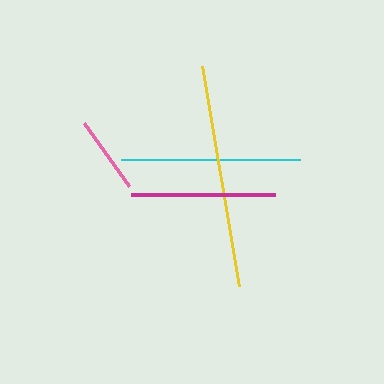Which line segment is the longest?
The yellow line is the longest at approximately 223 pixels.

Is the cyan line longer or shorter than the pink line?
The cyan line is longer than the pink line.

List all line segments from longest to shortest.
From longest to shortest: yellow, cyan, magenta, pink.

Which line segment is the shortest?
The pink line is the shortest at approximately 78 pixels.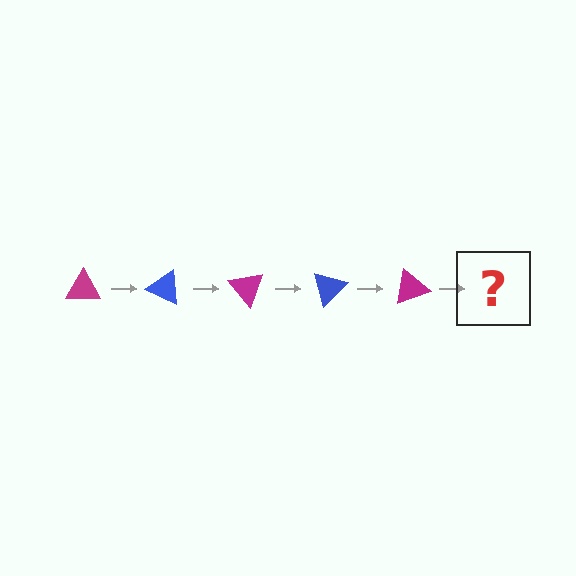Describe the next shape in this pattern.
It should be a blue triangle, rotated 125 degrees from the start.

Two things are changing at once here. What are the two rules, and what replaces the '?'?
The two rules are that it rotates 25 degrees each step and the color cycles through magenta and blue. The '?' should be a blue triangle, rotated 125 degrees from the start.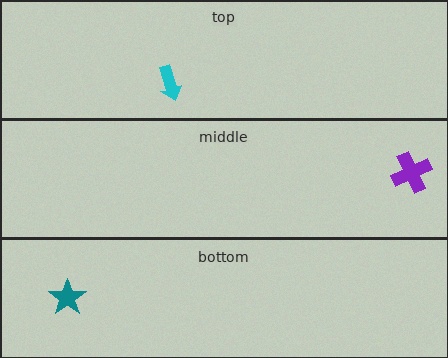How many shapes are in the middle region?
1.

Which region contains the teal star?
The bottom region.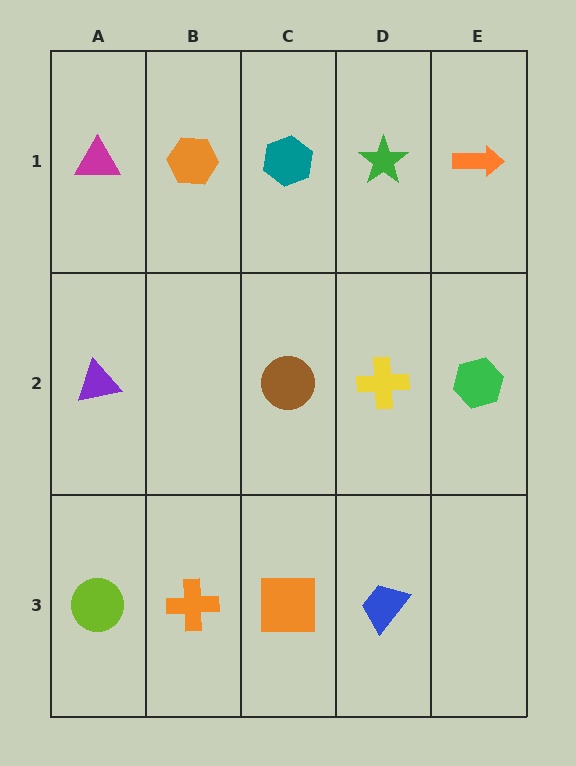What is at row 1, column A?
A magenta triangle.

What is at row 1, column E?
An orange arrow.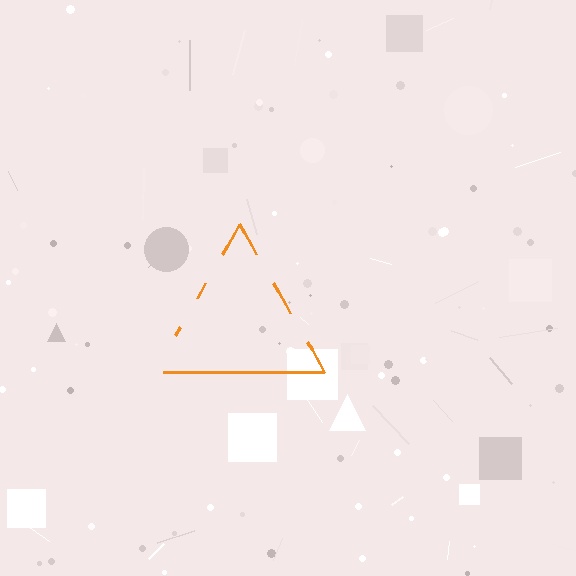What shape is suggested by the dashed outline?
The dashed outline suggests a triangle.